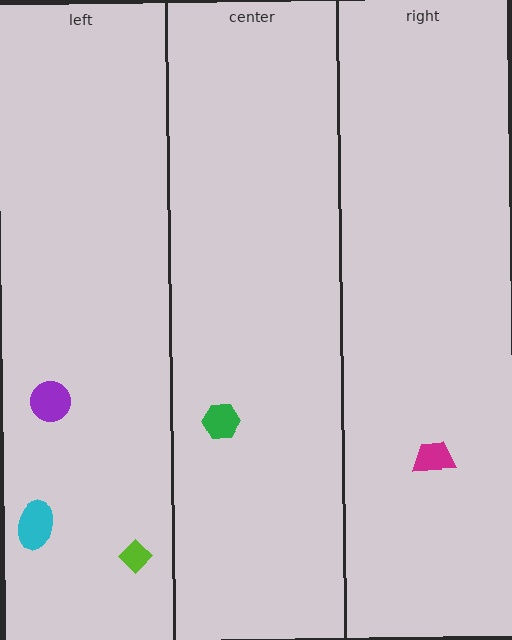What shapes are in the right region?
The magenta trapezoid.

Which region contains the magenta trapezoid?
The right region.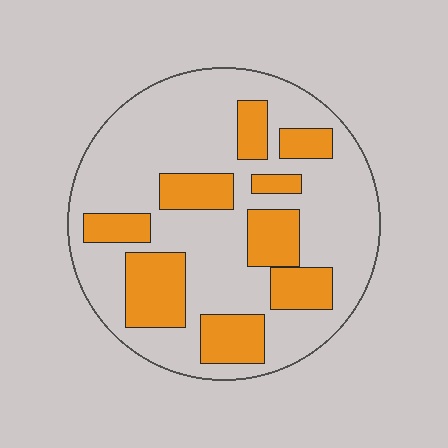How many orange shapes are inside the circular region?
9.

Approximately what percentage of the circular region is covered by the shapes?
Approximately 30%.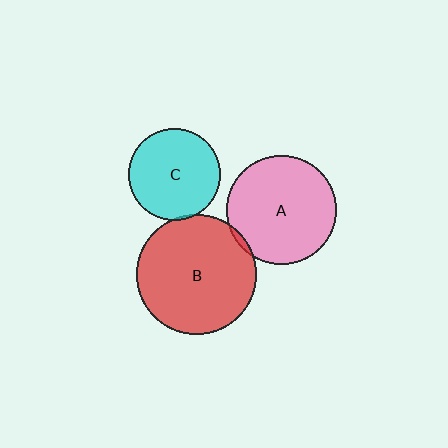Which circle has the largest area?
Circle B (red).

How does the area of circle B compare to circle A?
Approximately 1.2 times.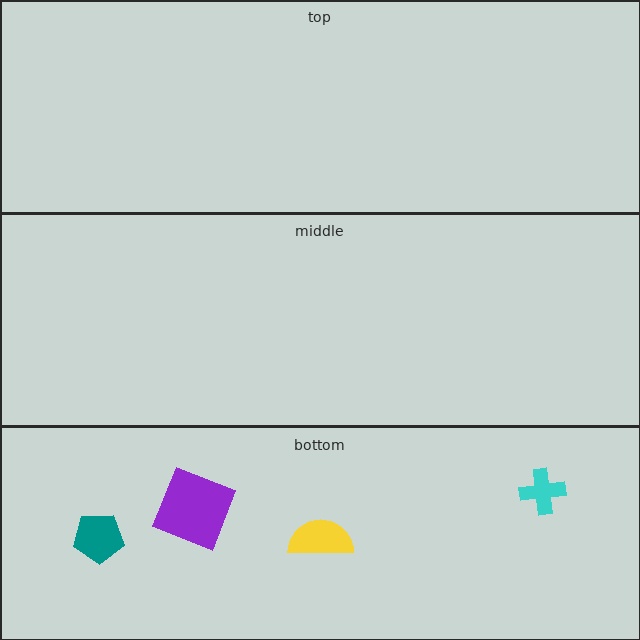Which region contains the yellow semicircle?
The bottom region.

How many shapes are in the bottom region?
4.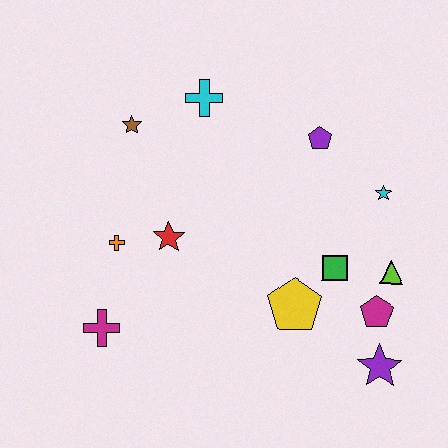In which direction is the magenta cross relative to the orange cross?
The magenta cross is below the orange cross.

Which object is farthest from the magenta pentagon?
The brown star is farthest from the magenta pentagon.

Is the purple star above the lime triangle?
No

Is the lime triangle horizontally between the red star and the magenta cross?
No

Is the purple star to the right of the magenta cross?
Yes